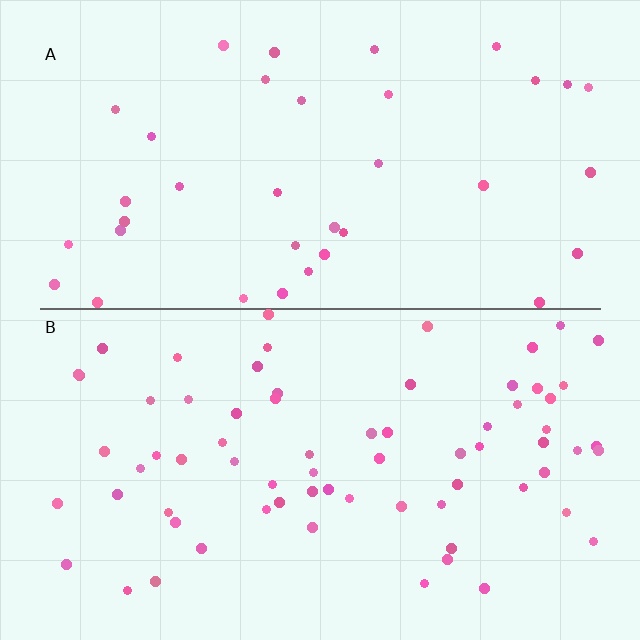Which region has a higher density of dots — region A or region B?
B (the bottom).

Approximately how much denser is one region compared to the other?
Approximately 1.9× — region B over region A.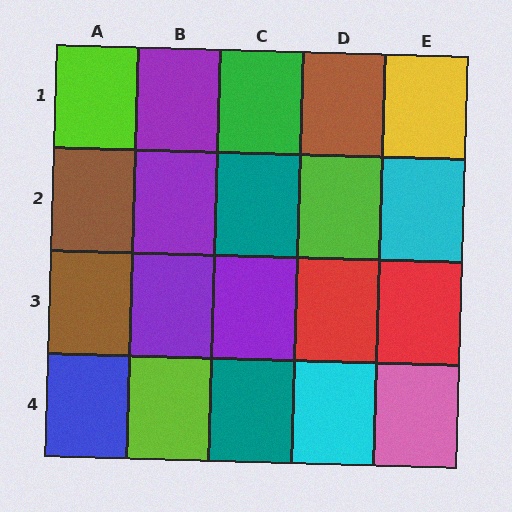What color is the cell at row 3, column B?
Purple.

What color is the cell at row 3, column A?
Brown.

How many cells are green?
1 cell is green.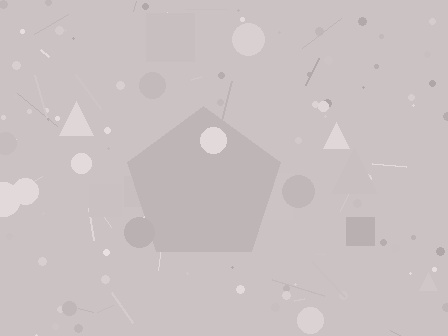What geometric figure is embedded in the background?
A pentagon is embedded in the background.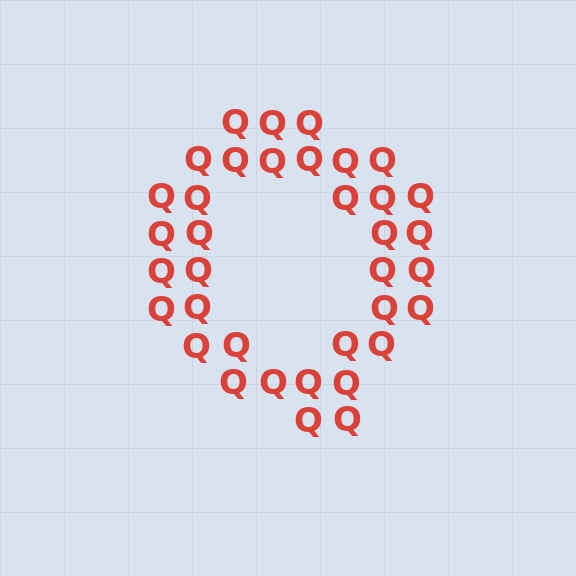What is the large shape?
The large shape is the letter Q.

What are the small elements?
The small elements are letter Q's.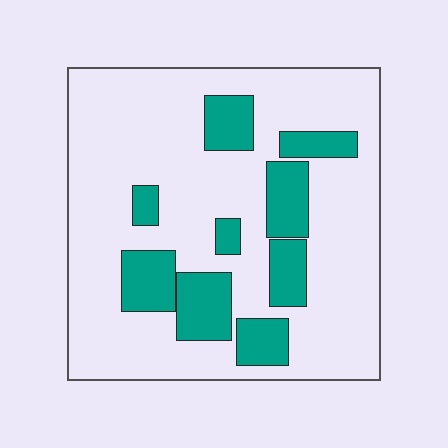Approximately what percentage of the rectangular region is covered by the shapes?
Approximately 25%.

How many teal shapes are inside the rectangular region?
9.